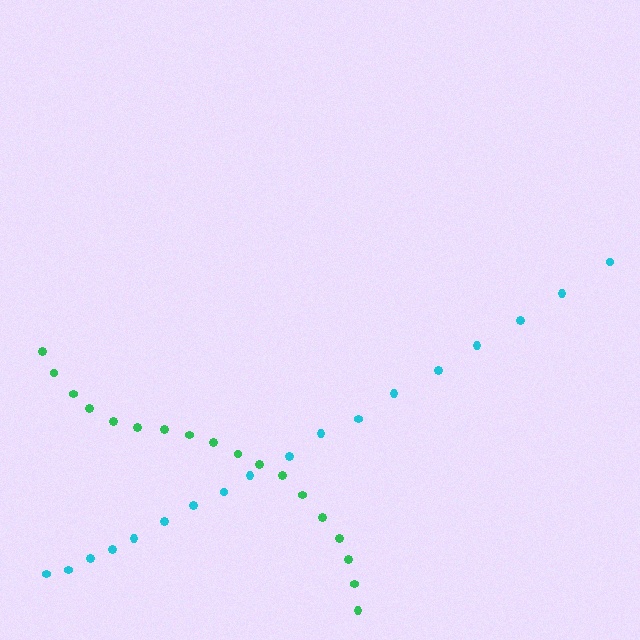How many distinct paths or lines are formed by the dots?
There are 2 distinct paths.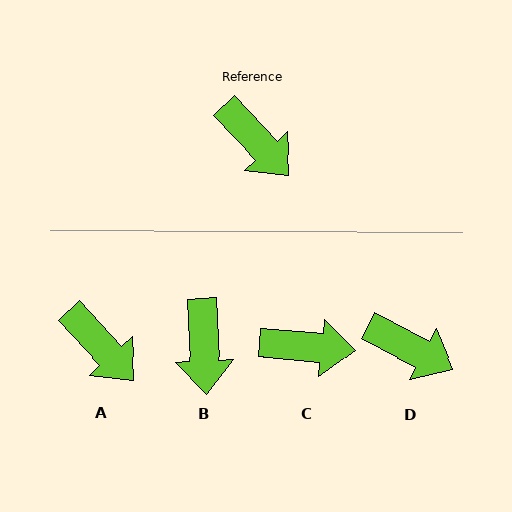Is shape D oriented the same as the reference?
No, it is off by about 20 degrees.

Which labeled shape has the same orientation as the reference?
A.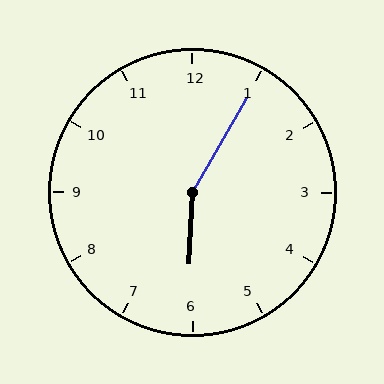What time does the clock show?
6:05.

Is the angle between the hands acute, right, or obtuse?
It is obtuse.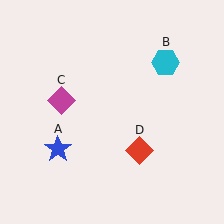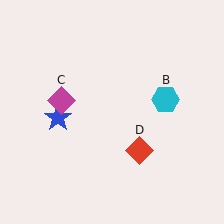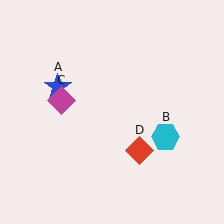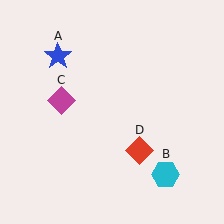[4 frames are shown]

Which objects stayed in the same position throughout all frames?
Magenta diamond (object C) and red diamond (object D) remained stationary.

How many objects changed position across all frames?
2 objects changed position: blue star (object A), cyan hexagon (object B).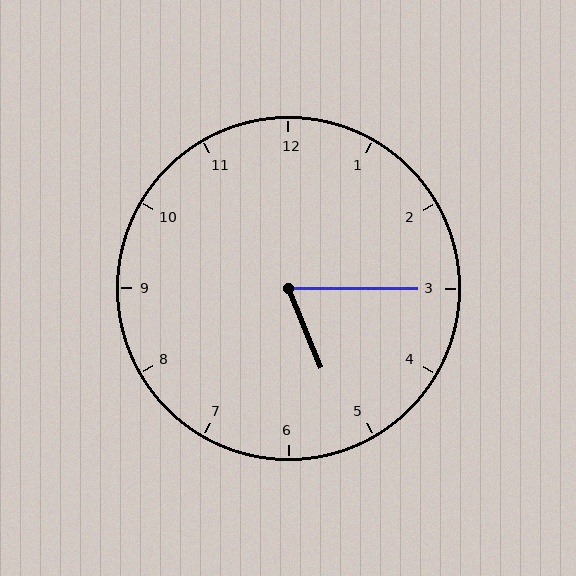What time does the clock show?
5:15.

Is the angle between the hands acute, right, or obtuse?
It is acute.